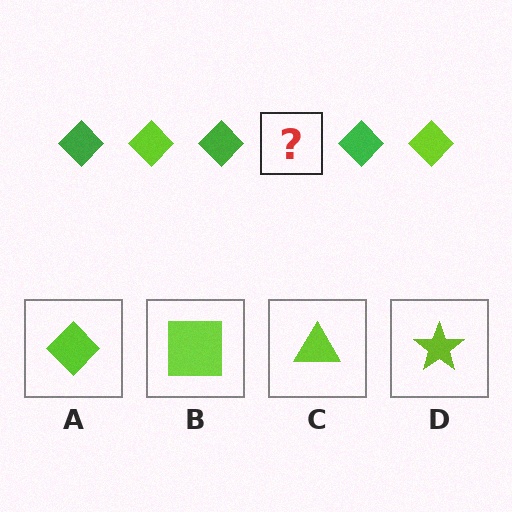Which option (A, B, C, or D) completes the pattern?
A.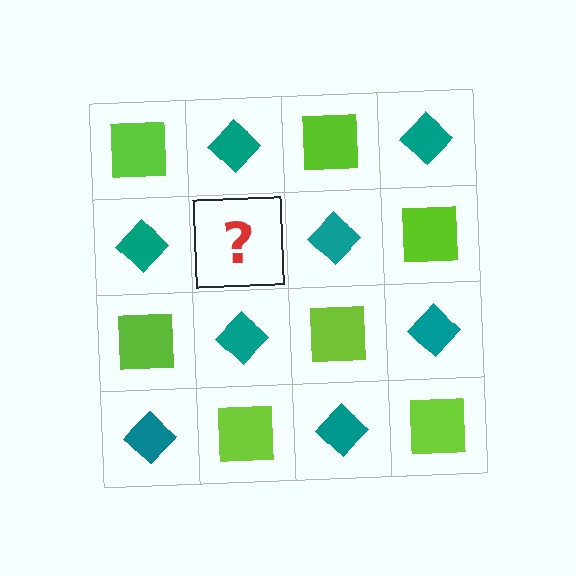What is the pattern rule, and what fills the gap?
The rule is that it alternates lime square and teal diamond in a checkerboard pattern. The gap should be filled with a lime square.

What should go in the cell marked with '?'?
The missing cell should contain a lime square.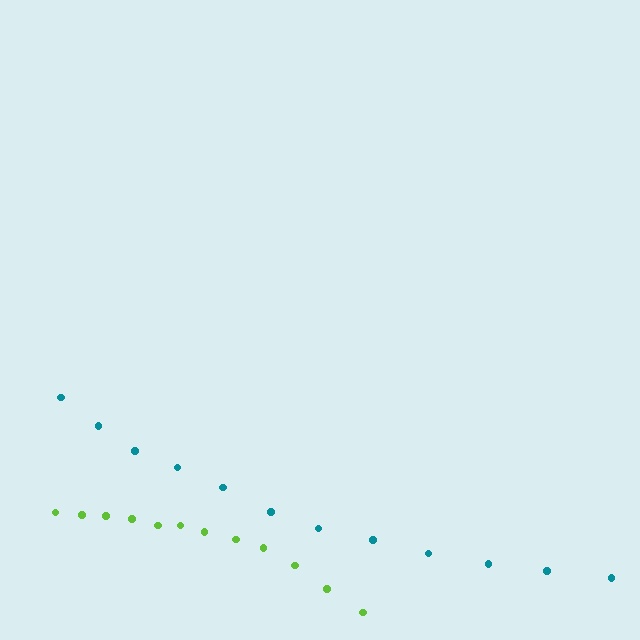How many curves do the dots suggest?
There are 2 distinct paths.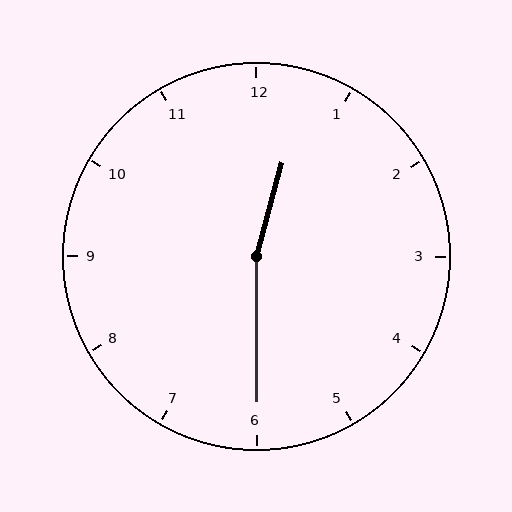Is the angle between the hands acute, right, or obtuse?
It is obtuse.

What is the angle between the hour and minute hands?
Approximately 165 degrees.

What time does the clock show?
12:30.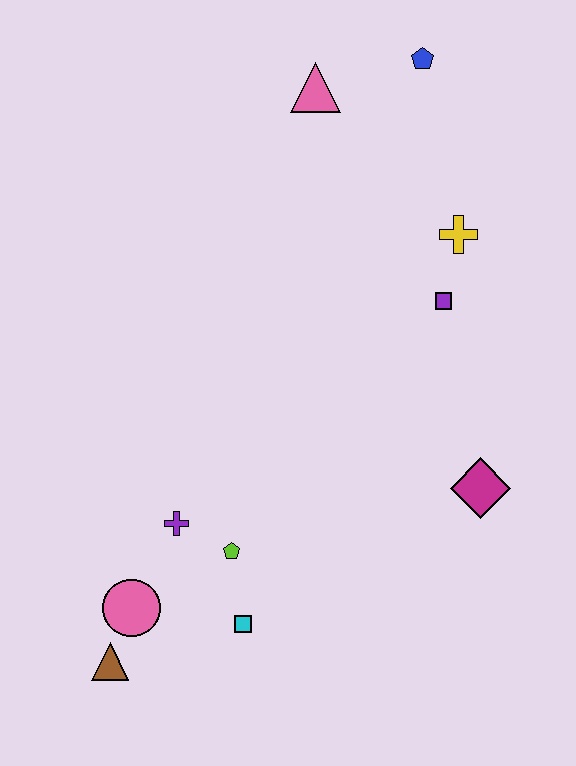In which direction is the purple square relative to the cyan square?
The purple square is above the cyan square.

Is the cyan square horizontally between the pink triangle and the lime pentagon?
Yes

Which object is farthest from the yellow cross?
The brown triangle is farthest from the yellow cross.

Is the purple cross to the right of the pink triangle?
No